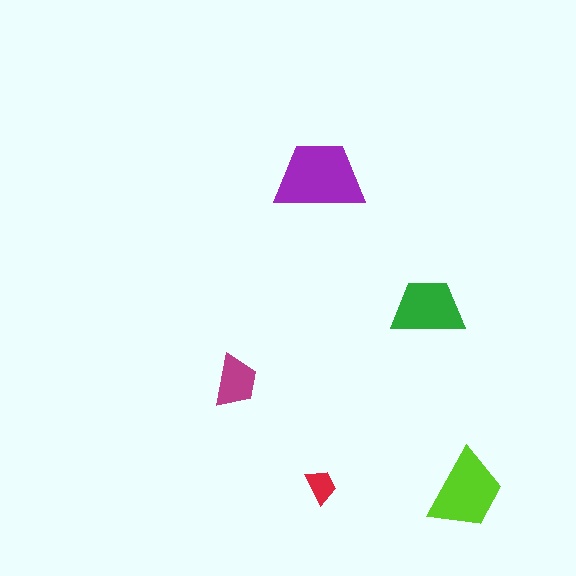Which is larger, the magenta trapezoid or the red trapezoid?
The magenta one.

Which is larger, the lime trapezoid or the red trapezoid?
The lime one.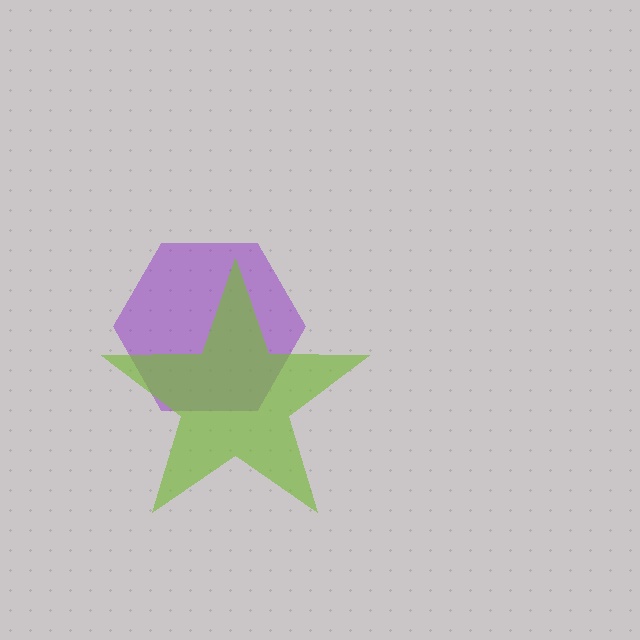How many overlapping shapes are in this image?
There are 2 overlapping shapes in the image.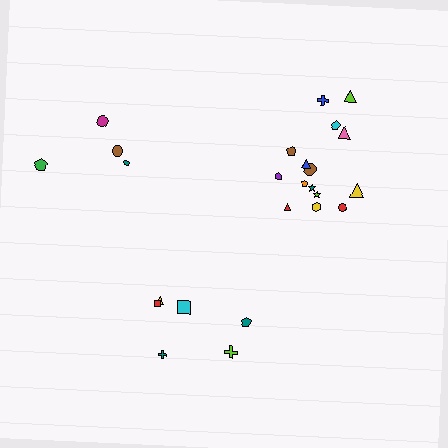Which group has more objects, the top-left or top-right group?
The top-right group.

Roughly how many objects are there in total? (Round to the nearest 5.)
Roughly 25 objects in total.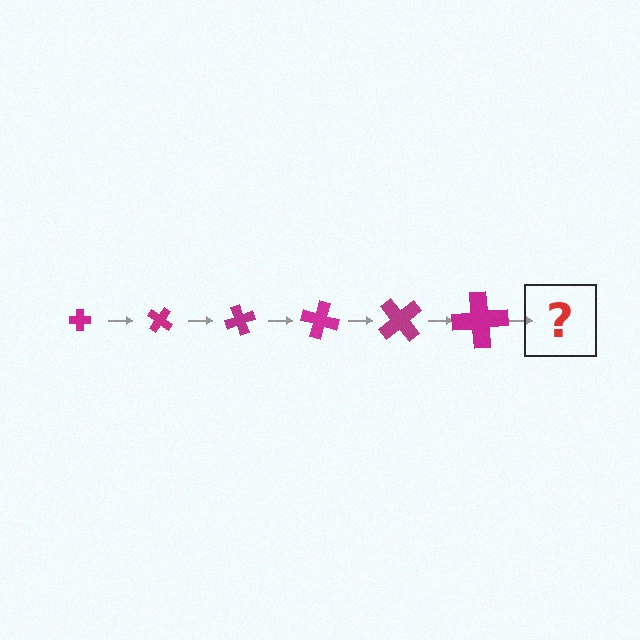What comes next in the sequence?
The next element should be a cross, larger than the previous one and rotated 210 degrees from the start.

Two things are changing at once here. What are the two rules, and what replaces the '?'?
The two rules are that the cross grows larger each step and it rotates 35 degrees each step. The '?' should be a cross, larger than the previous one and rotated 210 degrees from the start.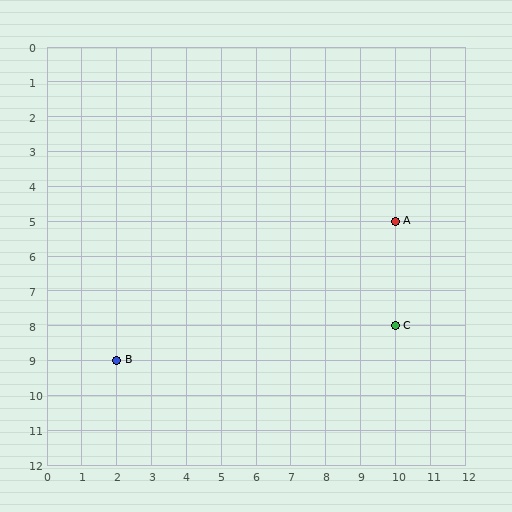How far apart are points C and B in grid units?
Points C and B are 8 columns and 1 row apart (about 8.1 grid units diagonally).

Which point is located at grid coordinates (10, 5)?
Point A is at (10, 5).